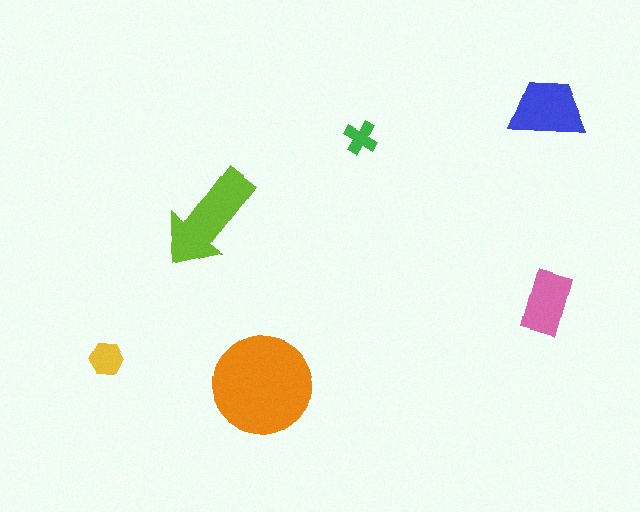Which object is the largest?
The orange circle.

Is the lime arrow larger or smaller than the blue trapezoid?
Larger.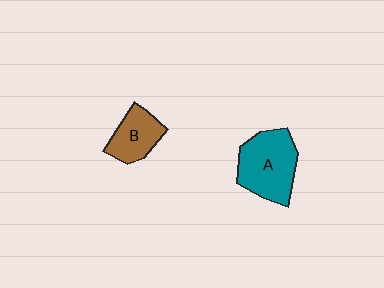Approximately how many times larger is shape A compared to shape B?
Approximately 1.6 times.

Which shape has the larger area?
Shape A (teal).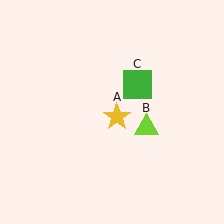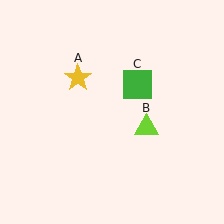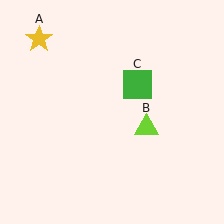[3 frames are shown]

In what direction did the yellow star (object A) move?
The yellow star (object A) moved up and to the left.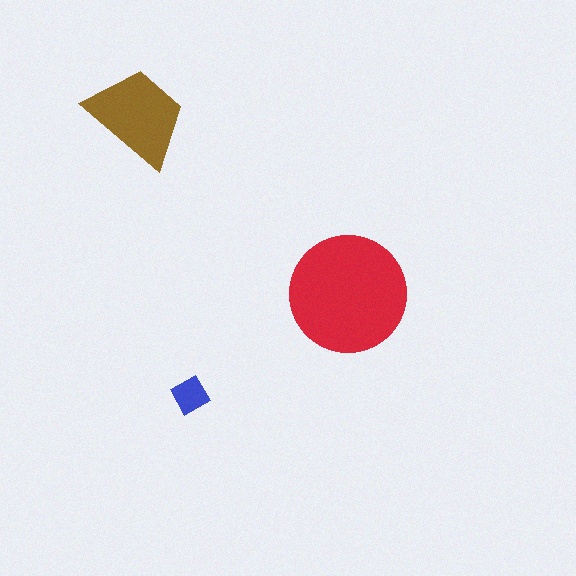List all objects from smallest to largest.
The blue diamond, the brown trapezoid, the red circle.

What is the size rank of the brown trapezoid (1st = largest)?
2nd.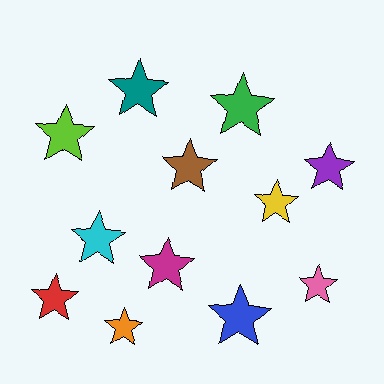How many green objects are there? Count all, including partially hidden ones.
There is 1 green object.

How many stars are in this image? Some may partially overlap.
There are 12 stars.